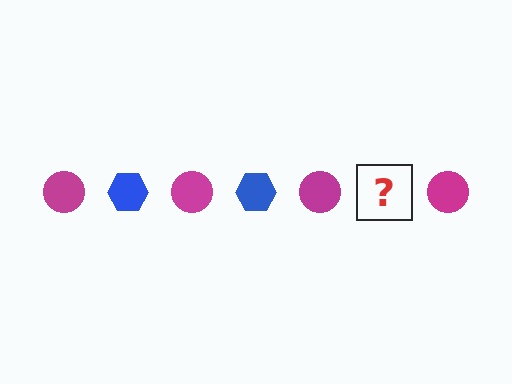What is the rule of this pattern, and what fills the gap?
The rule is that the pattern alternates between magenta circle and blue hexagon. The gap should be filled with a blue hexagon.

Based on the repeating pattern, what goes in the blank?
The blank should be a blue hexagon.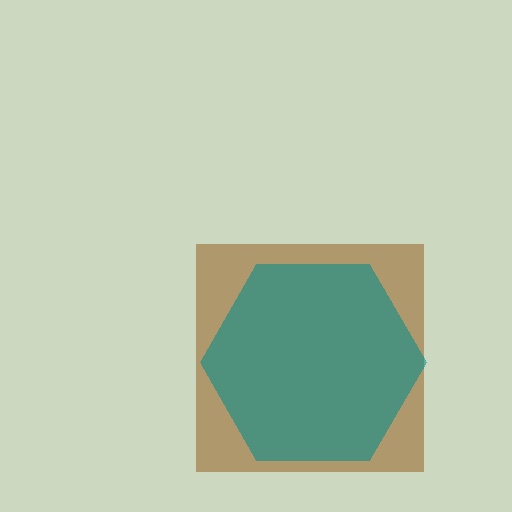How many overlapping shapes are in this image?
There are 2 overlapping shapes in the image.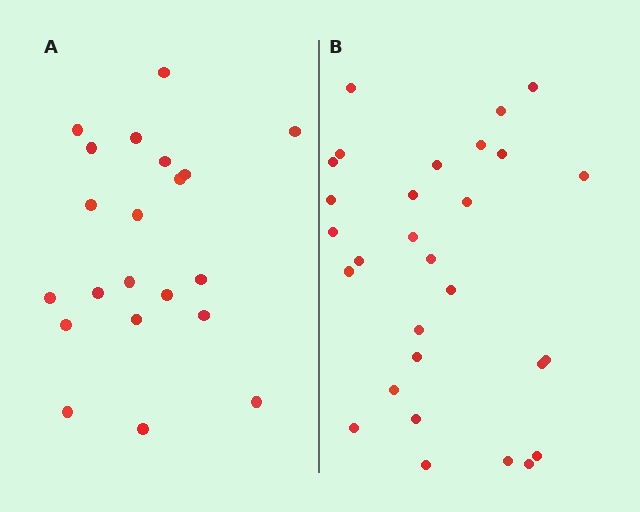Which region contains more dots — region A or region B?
Region B (the right region) has more dots.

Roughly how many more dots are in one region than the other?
Region B has roughly 8 or so more dots than region A.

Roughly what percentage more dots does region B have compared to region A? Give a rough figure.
About 40% more.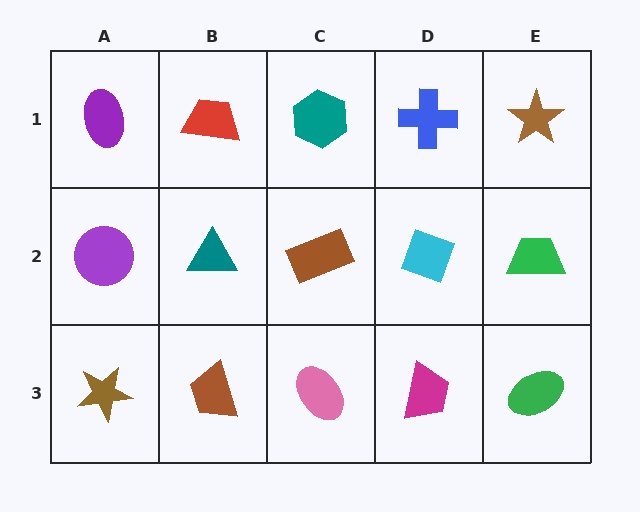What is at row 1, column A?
A purple ellipse.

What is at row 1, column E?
A brown star.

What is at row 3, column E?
A green ellipse.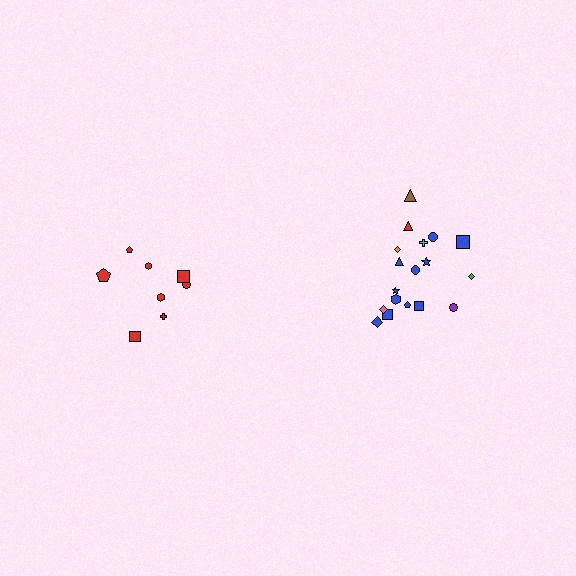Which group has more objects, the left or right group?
The right group.